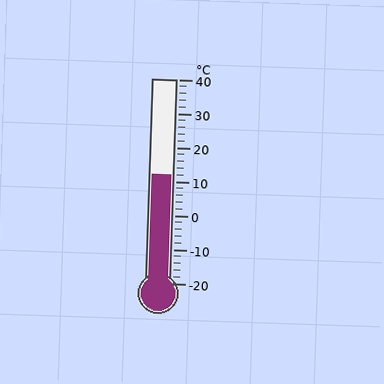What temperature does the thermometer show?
The thermometer shows approximately 12°C.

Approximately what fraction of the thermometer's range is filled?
The thermometer is filled to approximately 55% of its range.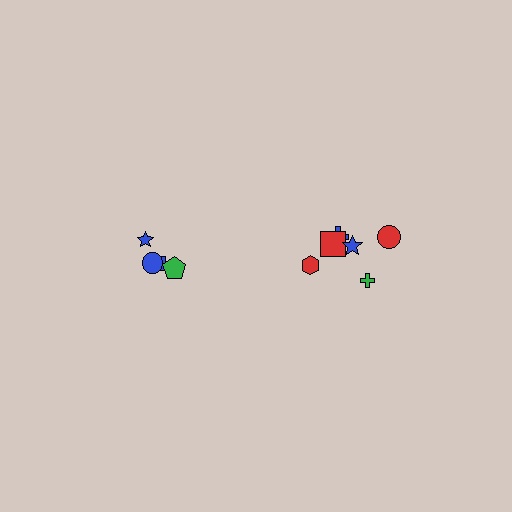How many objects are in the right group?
There are 6 objects.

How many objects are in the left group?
There are 4 objects.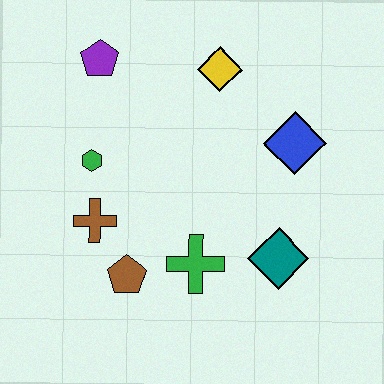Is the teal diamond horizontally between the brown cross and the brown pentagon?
No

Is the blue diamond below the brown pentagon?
No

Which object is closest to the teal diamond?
The green cross is closest to the teal diamond.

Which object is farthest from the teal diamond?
The purple pentagon is farthest from the teal diamond.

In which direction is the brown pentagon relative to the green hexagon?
The brown pentagon is below the green hexagon.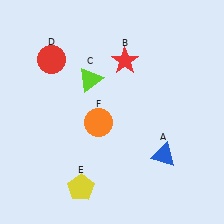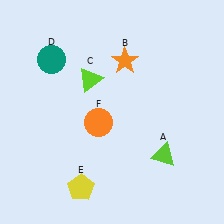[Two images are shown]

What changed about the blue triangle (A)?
In Image 1, A is blue. In Image 2, it changed to lime.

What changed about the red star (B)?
In Image 1, B is red. In Image 2, it changed to orange.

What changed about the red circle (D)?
In Image 1, D is red. In Image 2, it changed to teal.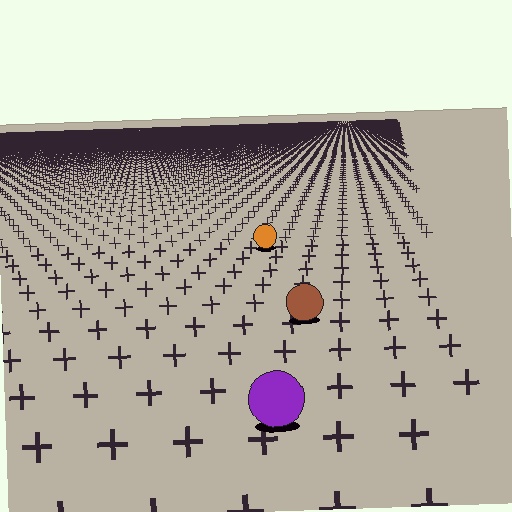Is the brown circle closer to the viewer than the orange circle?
Yes. The brown circle is closer — you can tell from the texture gradient: the ground texture is coarser near it.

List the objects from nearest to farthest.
From nearest to farthest: the purple circle, the brown circle, the orange circle.